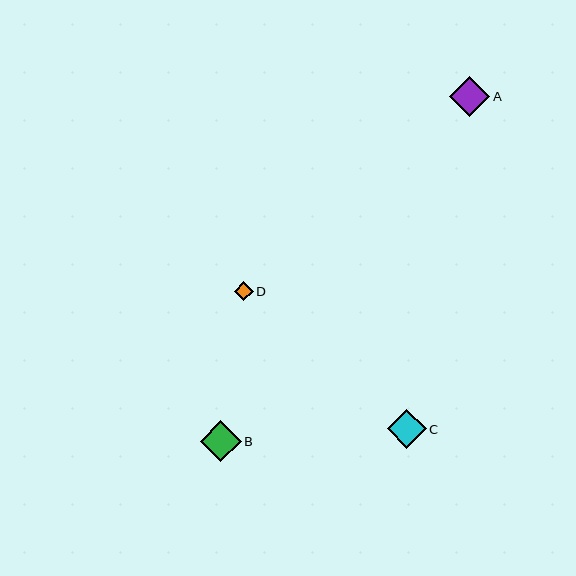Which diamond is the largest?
Diamond B is the largest with a size of approximately 40 pixels.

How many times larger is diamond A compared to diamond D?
Diamond A is approximately 2.1 times the size of diamond D.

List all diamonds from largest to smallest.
From largest to smallest: B, A, C, D.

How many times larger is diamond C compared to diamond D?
Diamond C is approximately 2.1 times the size of diamond D.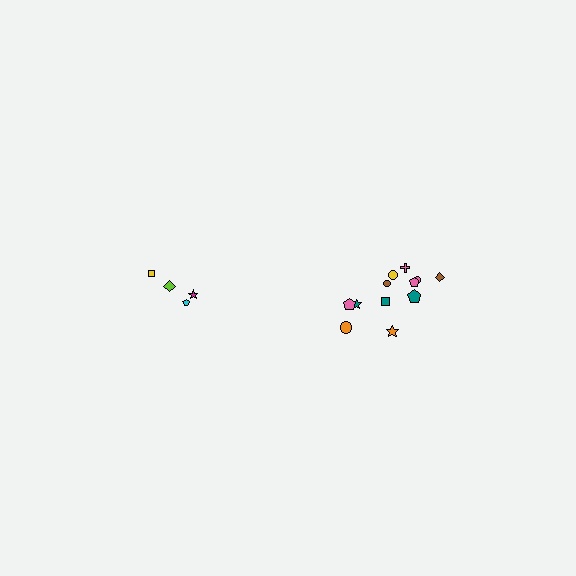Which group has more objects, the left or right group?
The right group.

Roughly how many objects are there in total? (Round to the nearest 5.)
Roughly 15 objects in total.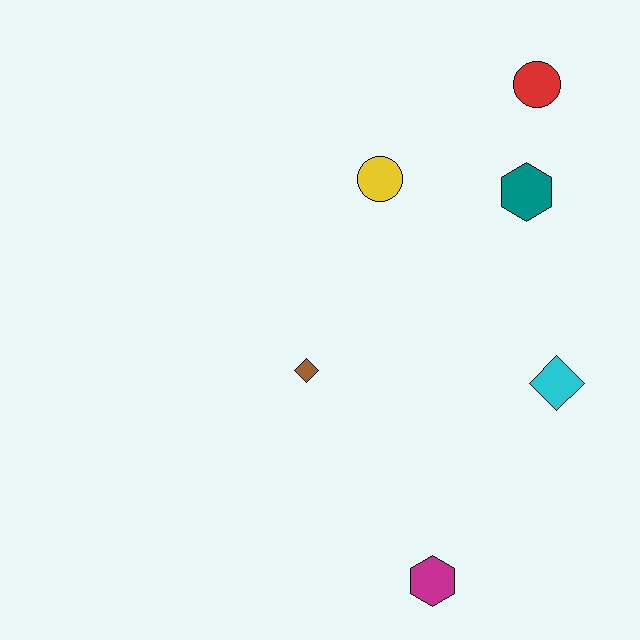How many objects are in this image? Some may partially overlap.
There are 6 objects.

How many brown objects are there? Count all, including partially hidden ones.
There is 1 brown object.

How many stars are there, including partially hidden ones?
There are no stars.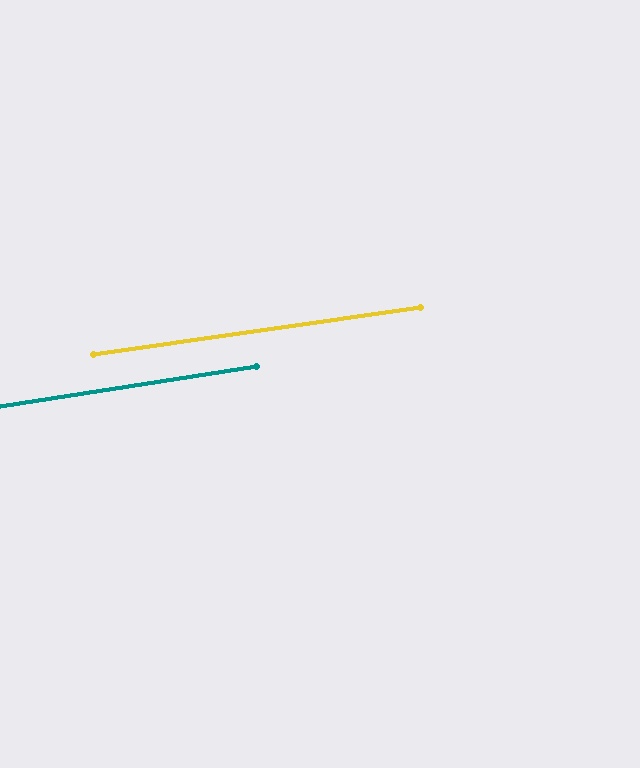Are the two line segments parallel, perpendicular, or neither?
Parallel — their directions differ by only 0.9°.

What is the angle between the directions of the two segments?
Approximately 1 degree.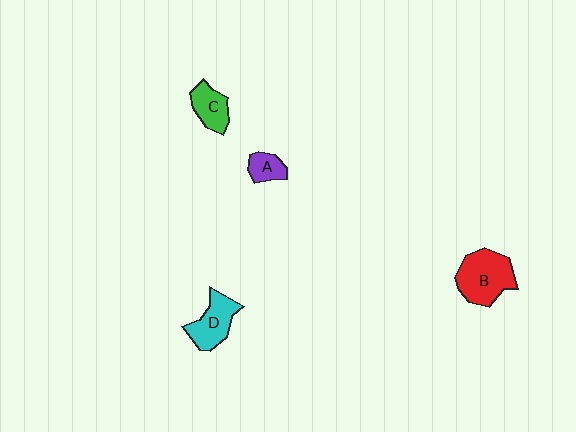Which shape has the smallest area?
Shape A (purple).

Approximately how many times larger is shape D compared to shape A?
Approximately 1.9 times.